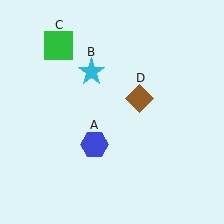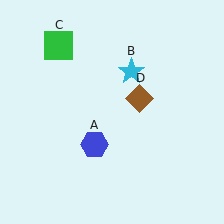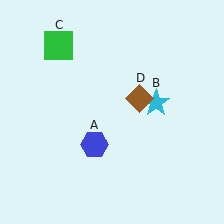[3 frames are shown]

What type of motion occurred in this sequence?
The cyan star (object B) rotated clockwise around the center of the scene.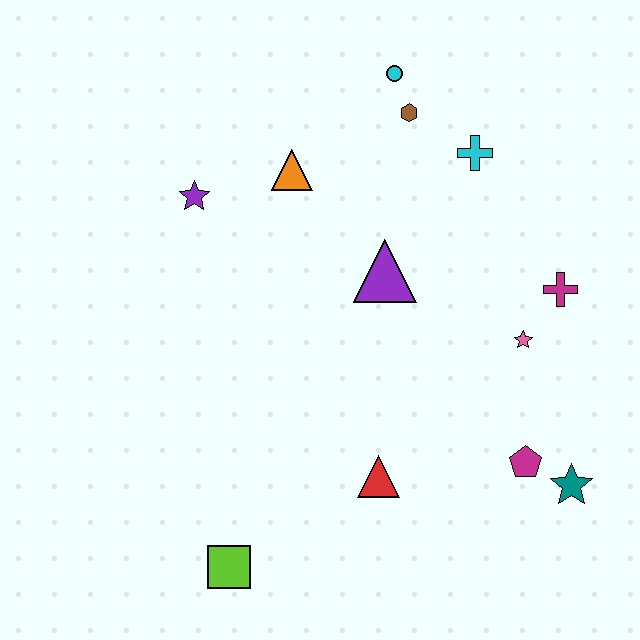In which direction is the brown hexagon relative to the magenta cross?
The brown hexagon is above the magenta cross.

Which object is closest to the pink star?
The magenta cross is closest to the pink star.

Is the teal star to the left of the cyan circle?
No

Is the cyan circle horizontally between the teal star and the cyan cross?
No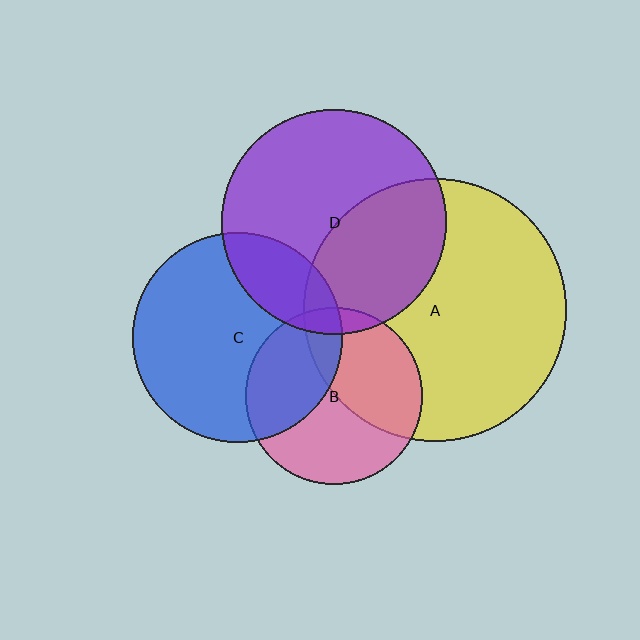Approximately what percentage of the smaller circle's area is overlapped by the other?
Approximately 5%.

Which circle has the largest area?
Circle A (yellow).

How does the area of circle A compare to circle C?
Approximately 1.6 times.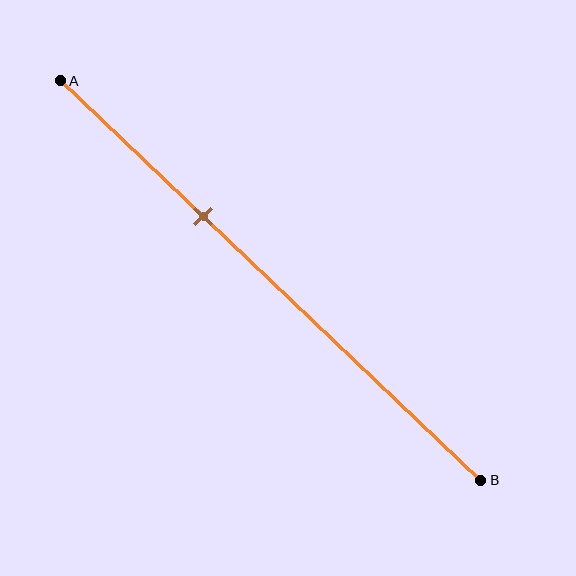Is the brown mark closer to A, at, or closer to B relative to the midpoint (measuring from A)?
The brown mark is closer to point A than the midpoint of segment AB.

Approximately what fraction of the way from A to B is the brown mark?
The brown mark is approximately 35% of the way from A to B.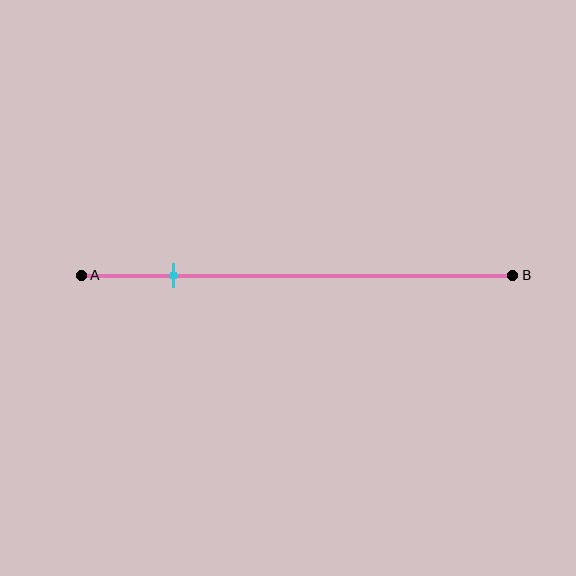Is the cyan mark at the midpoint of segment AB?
No, the mark is at about 20% from A, not at the 50% midpoint.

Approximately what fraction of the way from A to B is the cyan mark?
The cyan mark is approximately 20% of the way from A to B.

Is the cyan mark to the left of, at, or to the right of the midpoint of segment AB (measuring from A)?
The cyan mark is to the left of the midpoint of segment AB.